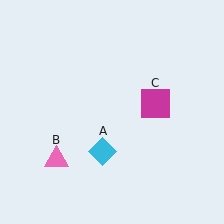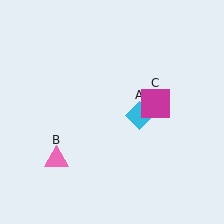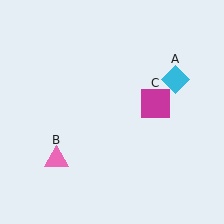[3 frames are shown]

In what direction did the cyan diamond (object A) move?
The cyan diamond (object A) moved up and to the right.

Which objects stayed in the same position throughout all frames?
Pink triangle (object B) and magenta square (object C) remained stationary.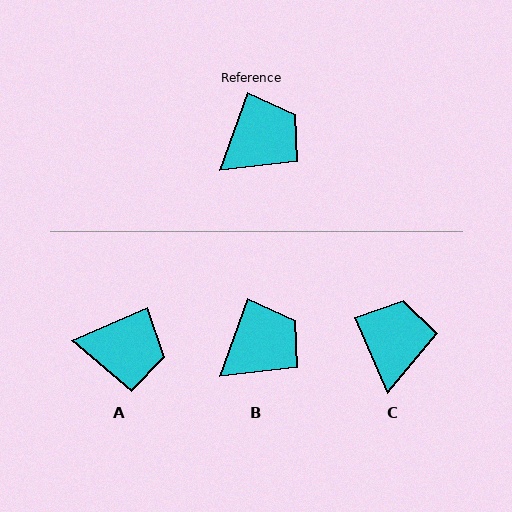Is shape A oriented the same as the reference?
No, it is off by about 47 degrees.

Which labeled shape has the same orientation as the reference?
B.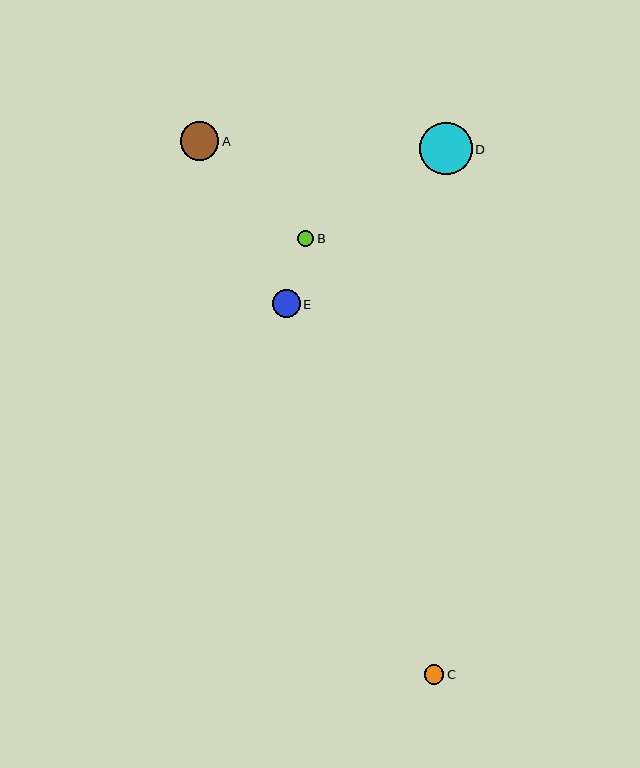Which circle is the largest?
Circle D is the largest with a size of approximately 53 pixels.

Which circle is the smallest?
Circle B is the smallest with a size of approximately 16 pixels.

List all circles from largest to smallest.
From largest to smallest: D, A, E, C, B.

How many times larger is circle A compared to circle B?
Circle A is approximately 2.4 times the size of circle B.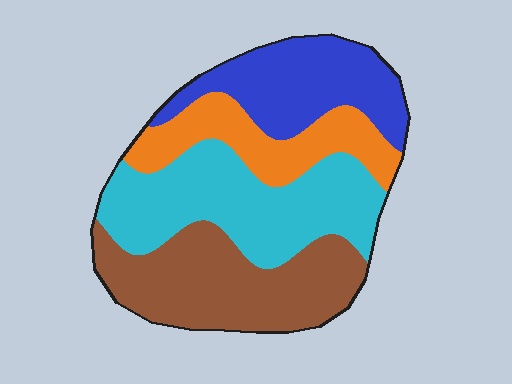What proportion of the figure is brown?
Brown covers around 30% of the figure.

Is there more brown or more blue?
Brown.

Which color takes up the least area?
Orange, at roughly 20%.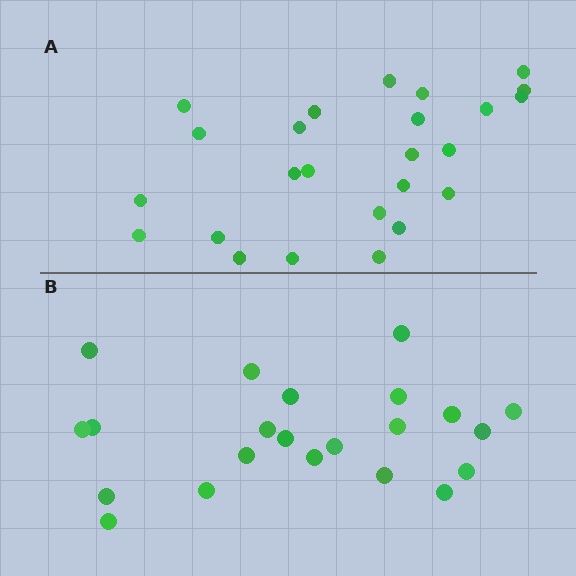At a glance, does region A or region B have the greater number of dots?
Region A (the top region) has more dots.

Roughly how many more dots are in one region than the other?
Region A has just a few more — roughly 2 or 3 more dots than region B.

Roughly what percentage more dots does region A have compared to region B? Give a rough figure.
About 15% more.